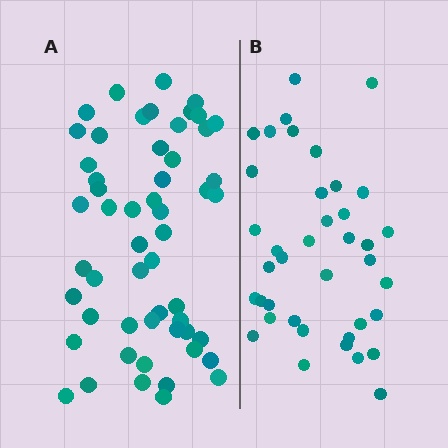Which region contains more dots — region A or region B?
Region A (the left region) has more dots.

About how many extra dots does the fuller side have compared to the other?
Region A has approximately 15 more dots than region B.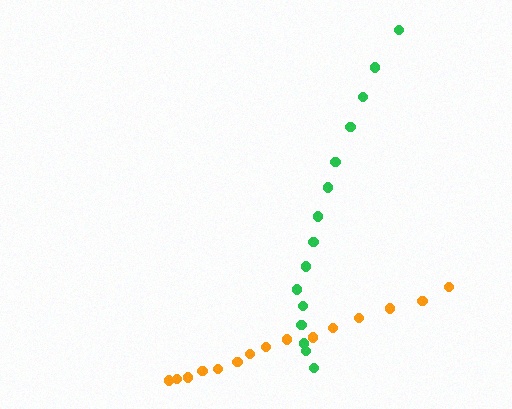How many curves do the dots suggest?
There are 2 distinct paths.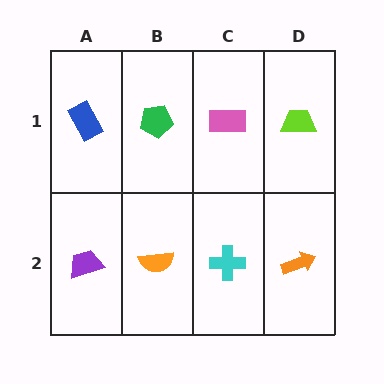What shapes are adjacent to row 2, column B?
A green pentagon (row 1, column B), a purple trapezoid (row 2, column A), a cyan cross (row 2, column C).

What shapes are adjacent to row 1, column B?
An orange semicircle (row 2, column B), a blue rectangle (row 1, column A), a pink rectangle (row 1, column C).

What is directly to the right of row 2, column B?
A cyan cross.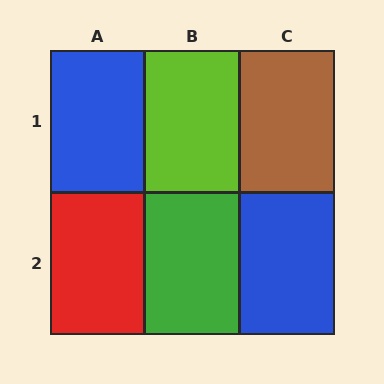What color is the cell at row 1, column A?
Blue.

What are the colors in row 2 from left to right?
Red, green, blue.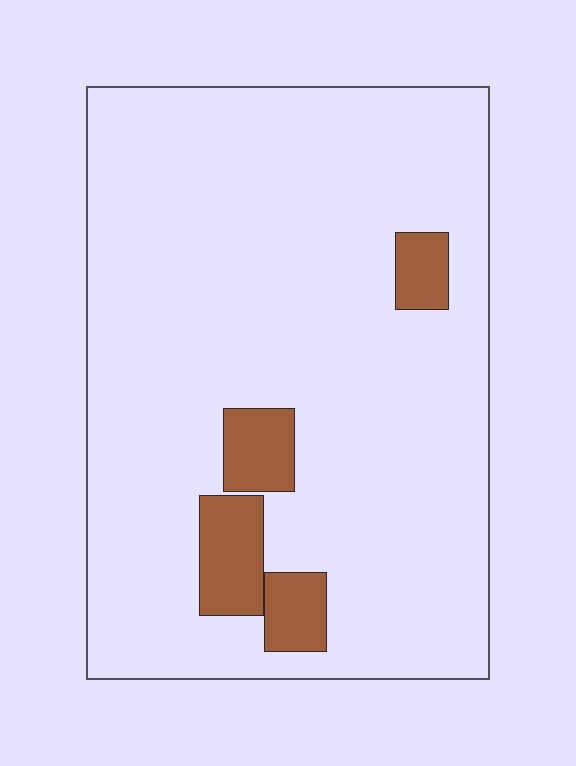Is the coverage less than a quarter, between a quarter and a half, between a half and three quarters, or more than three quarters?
Less than a quarter.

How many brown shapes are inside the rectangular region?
4.